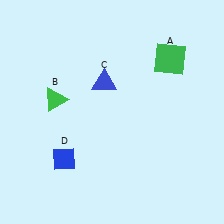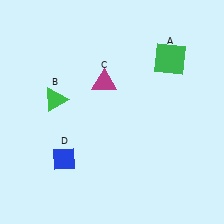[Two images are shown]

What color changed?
The triangle (C) changed from blue in Image 1 to magenta in Image 2.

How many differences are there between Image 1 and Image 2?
There is 1 difference between the two images.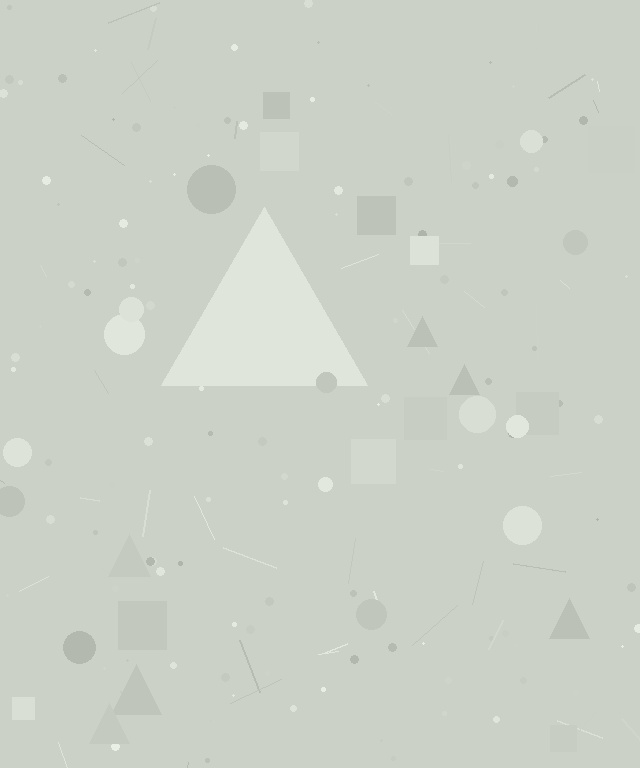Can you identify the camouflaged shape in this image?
The camouflaged shape is a triangle.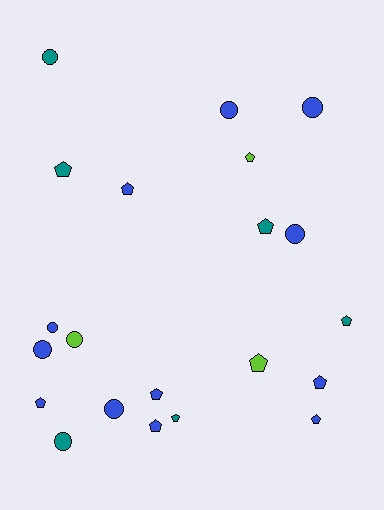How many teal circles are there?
There are 2 teal circles.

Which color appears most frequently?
Blue, with 12 objects.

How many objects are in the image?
There are 21 objects.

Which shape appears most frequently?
Pentagon, with 12 objects.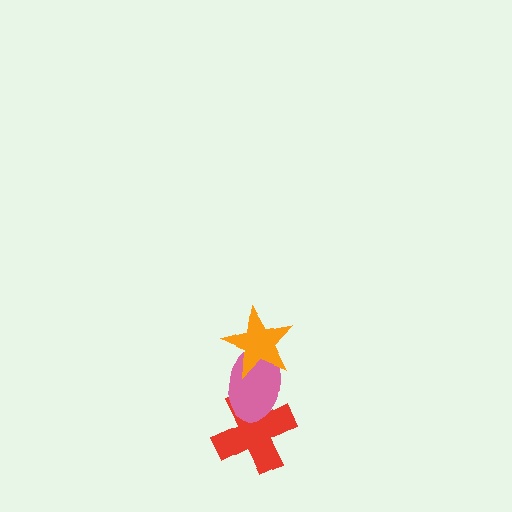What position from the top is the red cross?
The red cross is 3rd from the top.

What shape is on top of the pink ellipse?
The orange star is on top of the pink ellipse.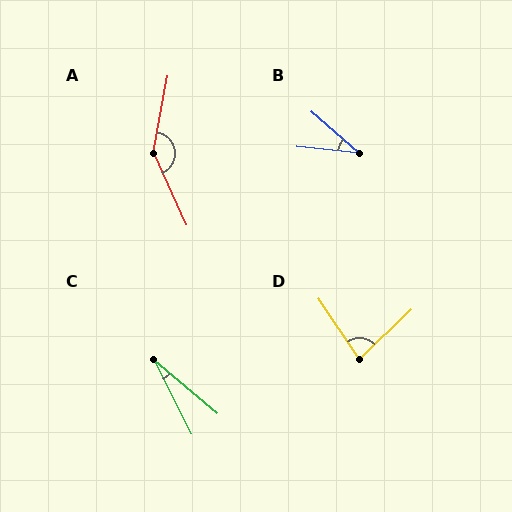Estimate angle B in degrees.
Approximately 35 degrees.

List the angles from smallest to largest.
C (23°), B (35°), D (80°), A (145°).